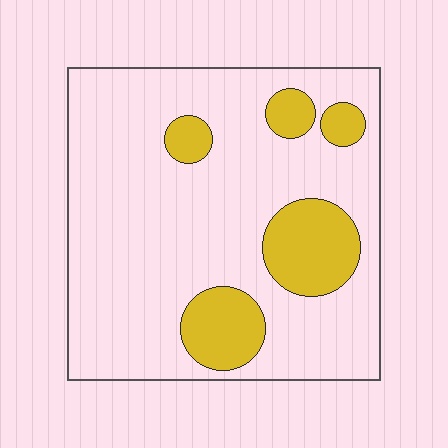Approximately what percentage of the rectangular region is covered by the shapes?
Approximately 20%.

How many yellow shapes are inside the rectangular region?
5.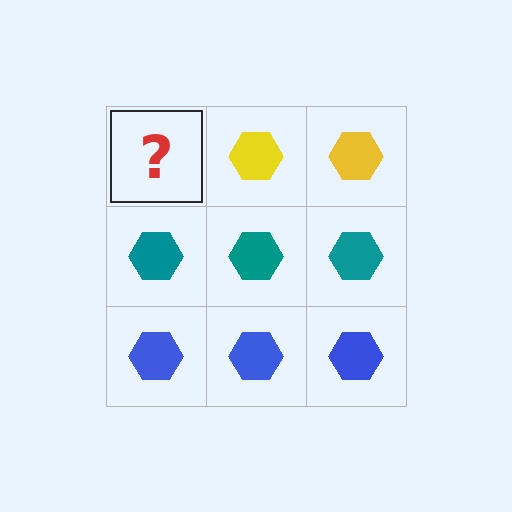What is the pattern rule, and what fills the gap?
The rule is that each row has a consistent color. The gap should be filled with a yellow hexagon.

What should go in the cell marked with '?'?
The missing cell should contain a yellow hexagon.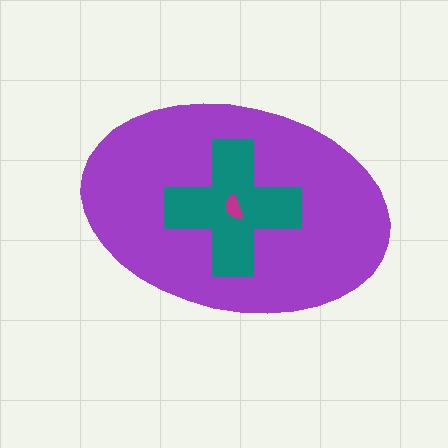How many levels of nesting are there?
3.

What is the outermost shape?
The purple ellipse.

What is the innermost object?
The magenta semicircle.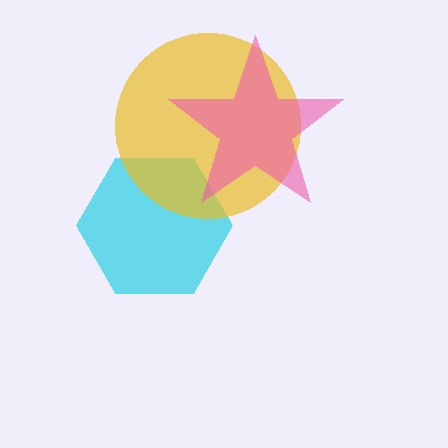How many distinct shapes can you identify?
There are 3 distinct shapes: a cyan hexagon, a yellow circle, a pink star.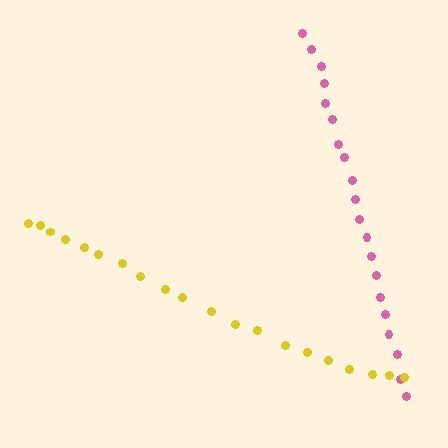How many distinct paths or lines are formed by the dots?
There are 2 distinct paths.